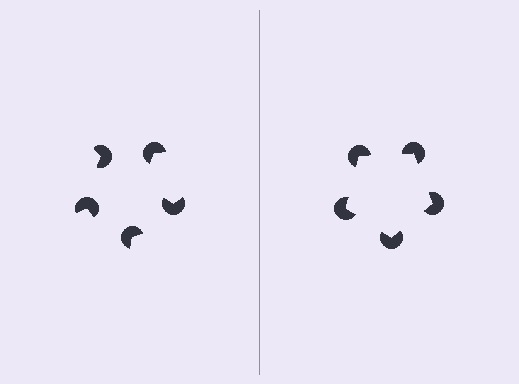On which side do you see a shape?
An illusory pentagon appears on the right side. On the left side the wedge cuts are rotated, so no coherent shape forms.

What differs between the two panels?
The pac-man discs are positioned identically on both sides; only the wedge orientations differ. On the right they align to a pentagon; on the left they are misaligned.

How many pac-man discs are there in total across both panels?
10 — 5 on each side.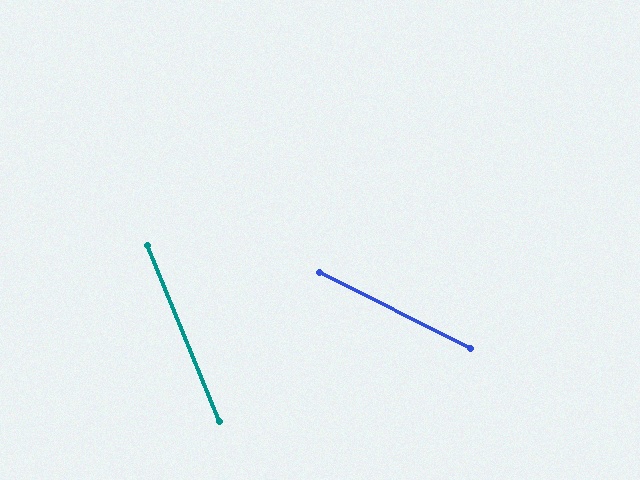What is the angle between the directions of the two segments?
Approximately 41 degrees.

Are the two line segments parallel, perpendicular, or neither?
Neither parallel nor perpendicular — they differ by about 41°.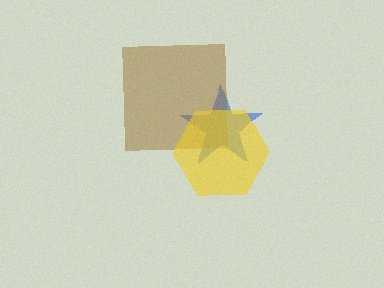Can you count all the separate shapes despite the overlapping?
Yes, there are 3 separate shapes.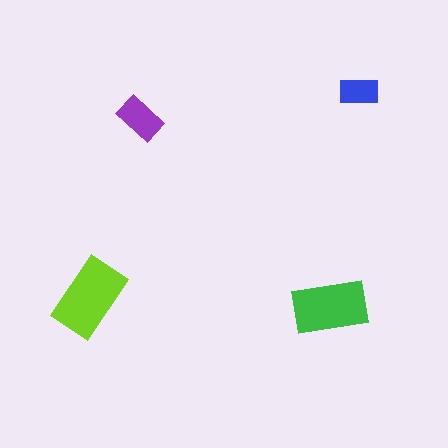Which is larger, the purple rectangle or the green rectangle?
The green one.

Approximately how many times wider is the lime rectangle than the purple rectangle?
About 1.5 times wider.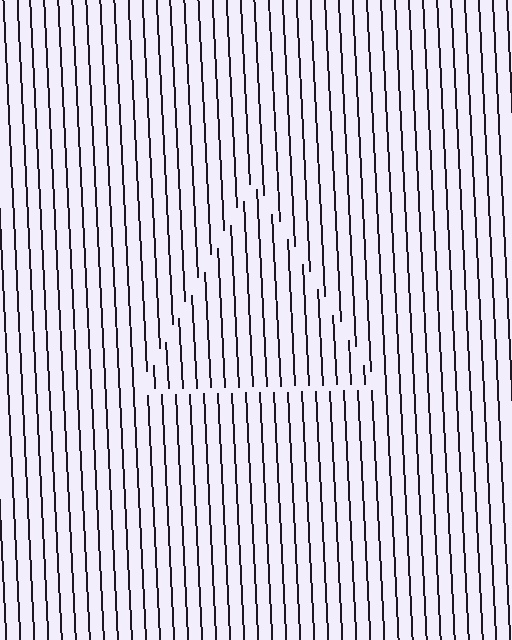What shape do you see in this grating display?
An illusory triangle. The interior of the shape contains the same grating, shifted by half a period — the contour is defined by the phase discontinuity where line-ends from the inner and outer gratings abut.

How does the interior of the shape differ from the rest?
The interior of the shape contains the same grating, shifted by half a period — the contour is defined by the phase discontinuity where line-ends from the inner and outer gratings abut.